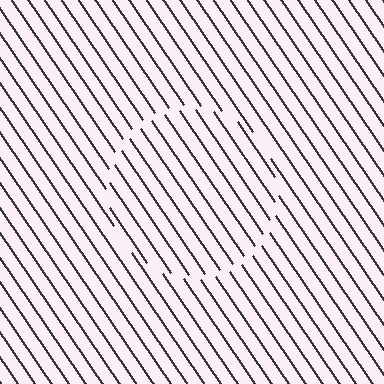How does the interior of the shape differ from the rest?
The interior of the shape contains the same grating, shifted by half a period — the contour is defined by the phase discontinuity where line-ends from the inner and outer gratings abut.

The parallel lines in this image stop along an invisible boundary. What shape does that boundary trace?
An illusory circle. The interior of the shape contains the same grating, shifted by half a period — the contour is defined by the phase discontinuity where line-ends from the inner and outer gratings abut.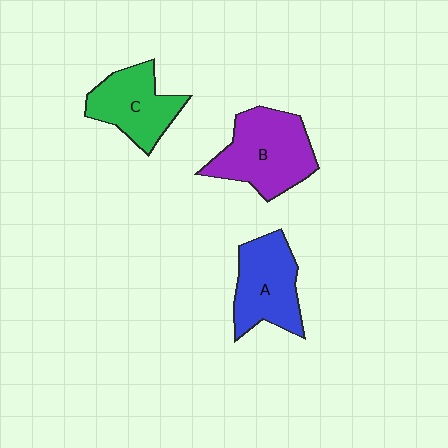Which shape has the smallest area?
Shape C (green).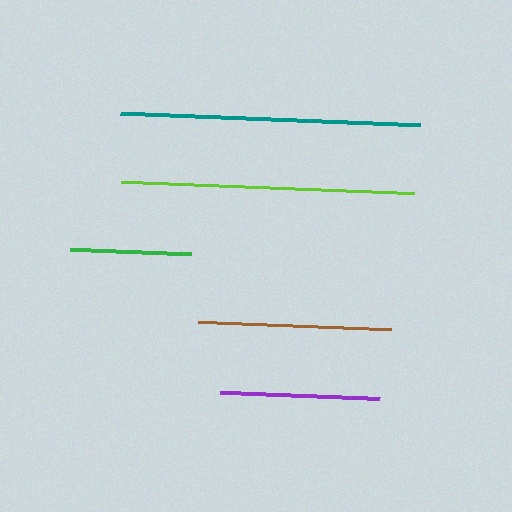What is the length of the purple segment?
The purple segment is approximately 160 pixels long.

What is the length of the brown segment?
The brown segment is approximately 193 pixels long.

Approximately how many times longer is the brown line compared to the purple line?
The brown line is approximately 1.2 times the length of the purple line.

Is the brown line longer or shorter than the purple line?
The brown line is longer than the purple line.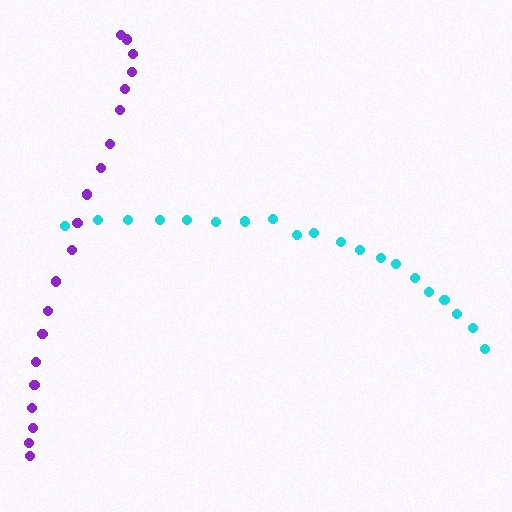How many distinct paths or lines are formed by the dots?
There are 2 distinct paths.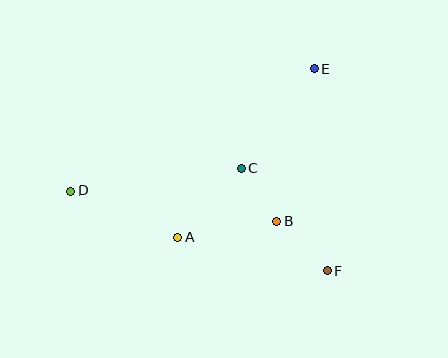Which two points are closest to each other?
Points B and C are closest to each other.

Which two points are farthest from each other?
Points D and E are farthest from each other.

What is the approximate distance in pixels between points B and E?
The distance between B and E is approximately 157 pixels.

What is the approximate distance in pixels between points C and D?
The distance between C and D is approximately 172 pixels.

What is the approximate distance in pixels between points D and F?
The distance between D and F is approximately 269 pixels.